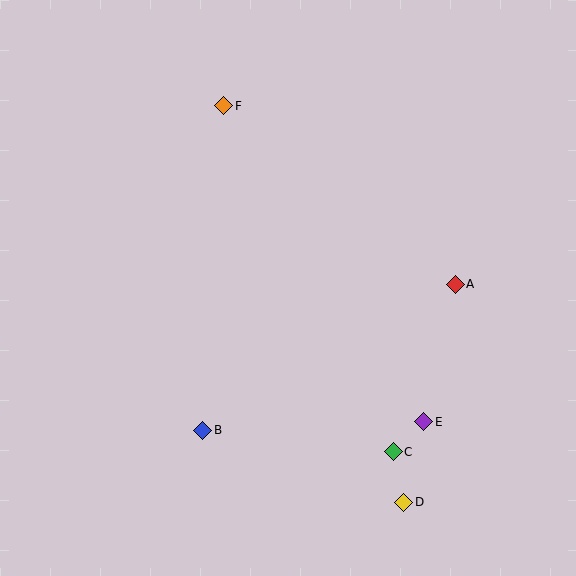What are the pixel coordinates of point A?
Point A is at (455, 285).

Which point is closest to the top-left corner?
Point F is closest to the top-left corner.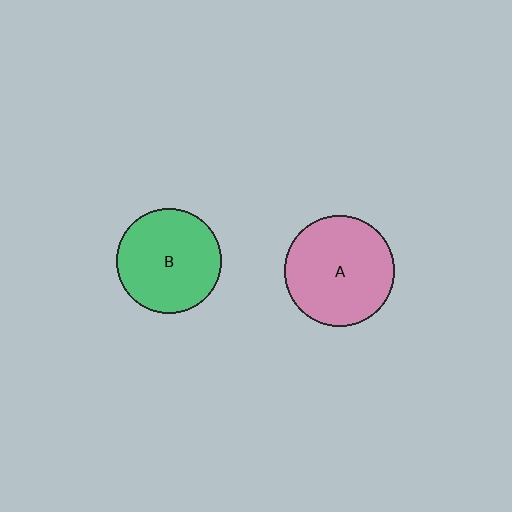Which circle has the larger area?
Circle A (pink).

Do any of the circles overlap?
No, none of the circles overlap.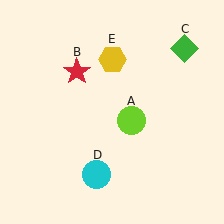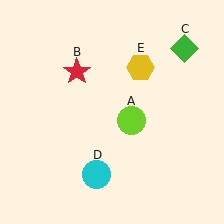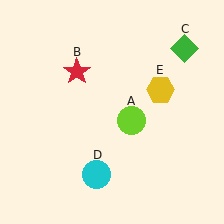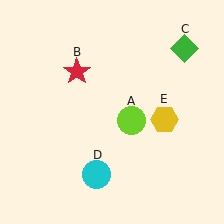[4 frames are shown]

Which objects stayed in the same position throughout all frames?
Lime circle (object A) and red star (object B) and green diamond (object C) and cyan circle (object D) remained stationary.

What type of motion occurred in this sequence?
The yellow hexagon (object E) rotated clockwise around the center of the scene.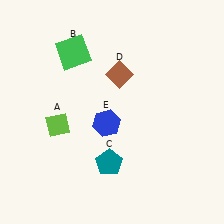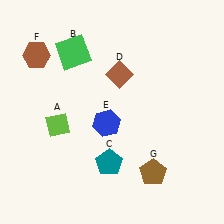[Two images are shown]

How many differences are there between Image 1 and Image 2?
There are 2 differences between the two images.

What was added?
A brown hexagon (F), a brown pentagon (G) were added in Image 2.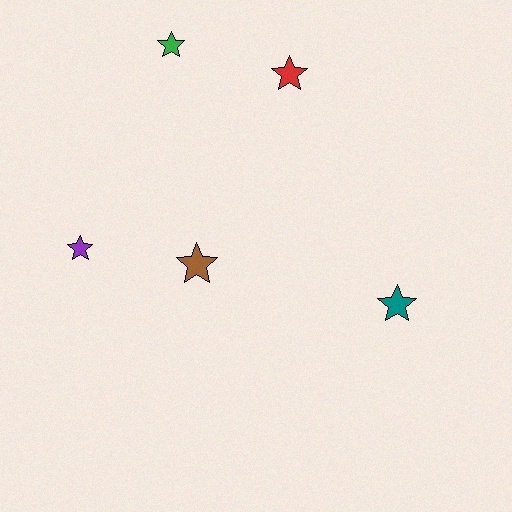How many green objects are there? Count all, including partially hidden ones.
There is 1 green object.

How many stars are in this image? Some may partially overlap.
There are 5 stars.